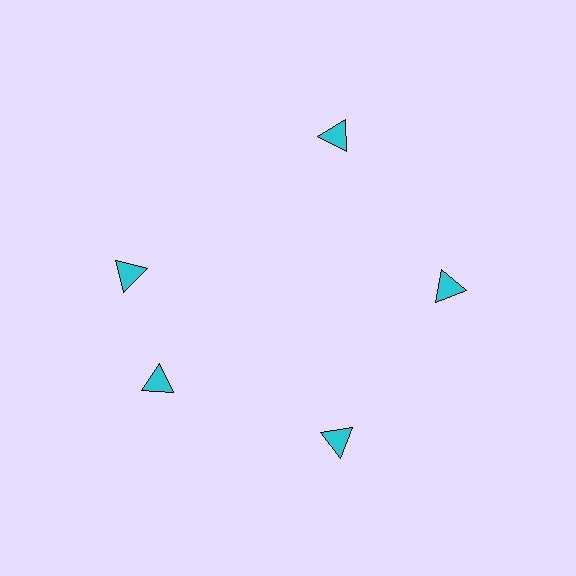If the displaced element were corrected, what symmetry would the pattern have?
It would have 5-fold rotational symmetry — the pattern would map onto itself every 72 degrees.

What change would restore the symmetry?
The symmetry would be restored by rotating it back into even spacing with its neighbors so that all 5 triangles sit at equal angles and equal distance from the center.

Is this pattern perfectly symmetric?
No. The 5 cyan triangles are arranged in a ring, but one element near the 10 o'clock position is rotated out of alignment along the ring, breaking the 5-fold rotational symmetry.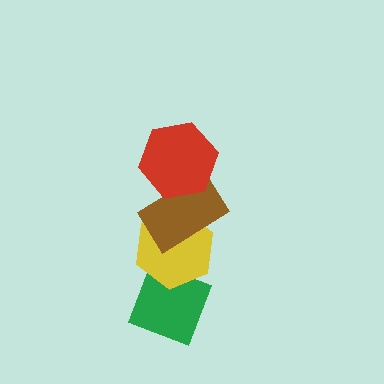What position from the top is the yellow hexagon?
The yellow hexagon is 3rd from the top.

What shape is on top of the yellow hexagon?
The brown rectangle is on top of the yellow hexagon.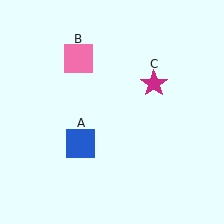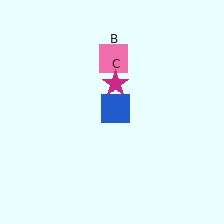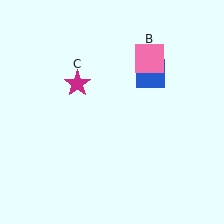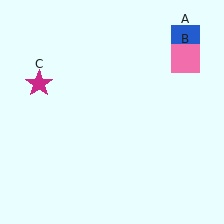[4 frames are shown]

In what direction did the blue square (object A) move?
The blue square (object A) moved up and to the right.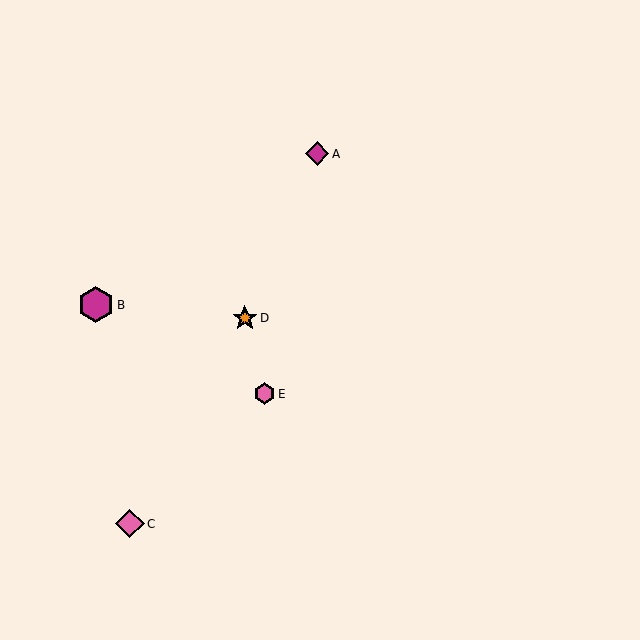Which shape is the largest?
The magenta hexagon (labeled B) is the largest.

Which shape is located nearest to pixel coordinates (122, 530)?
The pink diamond (labeled C) at (130, 524) is nearest to that location.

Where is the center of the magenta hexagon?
The center of the magenta hexagon is at (96, 305).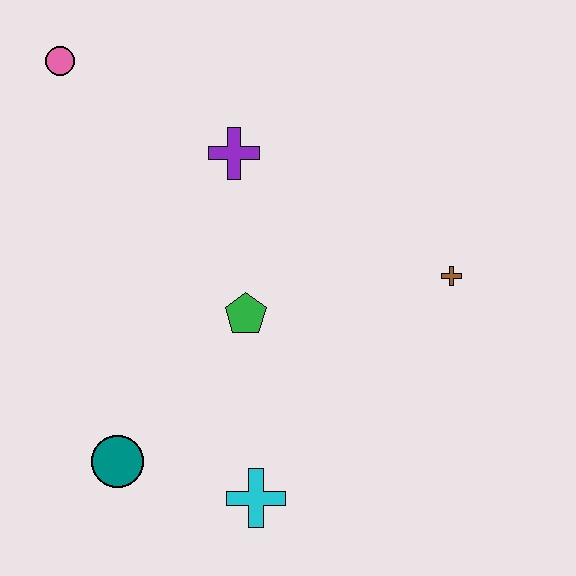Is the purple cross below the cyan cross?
No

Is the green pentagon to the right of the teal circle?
Yes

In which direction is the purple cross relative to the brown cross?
The purple cross is to the left of the brown cross.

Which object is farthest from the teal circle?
The pink circle is farthest from the teal circle.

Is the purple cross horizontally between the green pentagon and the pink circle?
Yes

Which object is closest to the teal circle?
The cyan cross is closest to the teal circle.